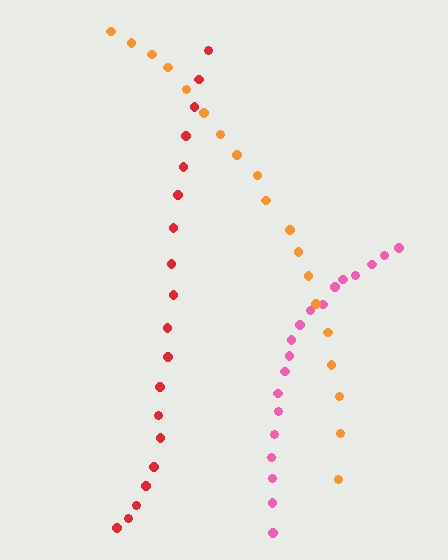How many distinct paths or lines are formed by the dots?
There are 3 distinct paths.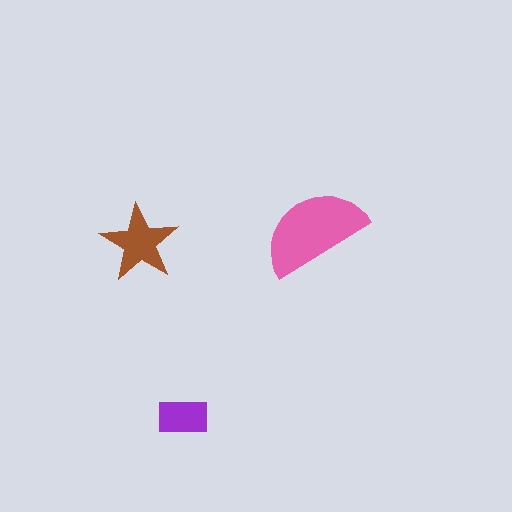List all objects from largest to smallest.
The pink semicircle, the brown star, the purple rectangle.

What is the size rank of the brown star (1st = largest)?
2nd.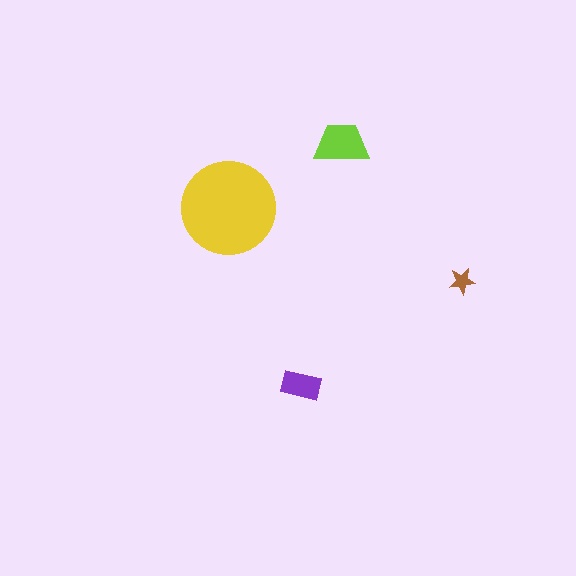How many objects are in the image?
There are 4 objects in the image.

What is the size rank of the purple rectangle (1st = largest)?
3rd.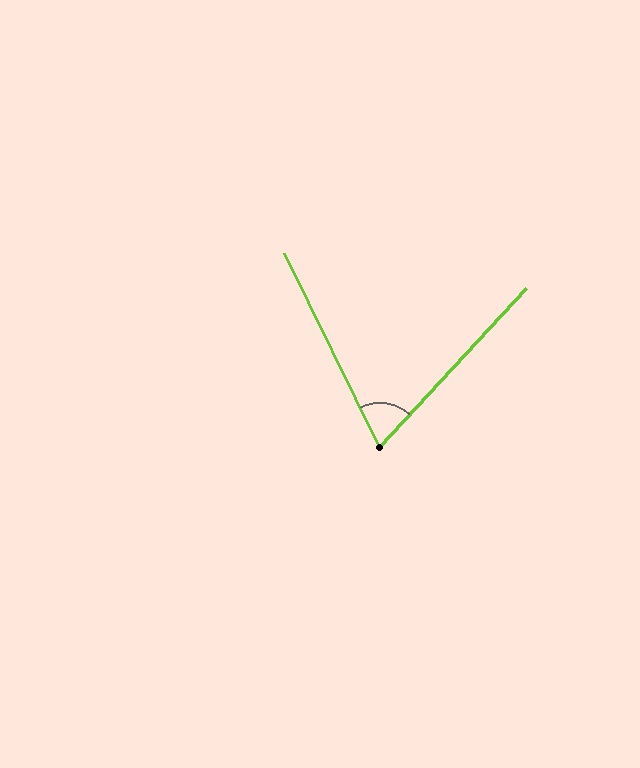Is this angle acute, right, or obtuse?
It is acute.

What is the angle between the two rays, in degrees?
Approximately 69 degrees.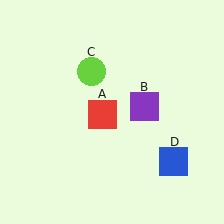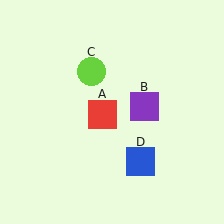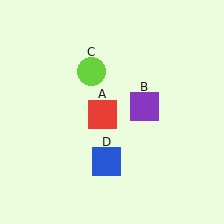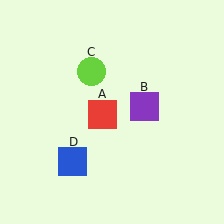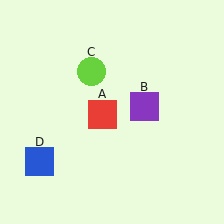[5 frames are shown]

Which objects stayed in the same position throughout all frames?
Red square (object A) and purple square (object B) and lime circle (object C) remained stationary.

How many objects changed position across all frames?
1 object changed position: blue square (object D).